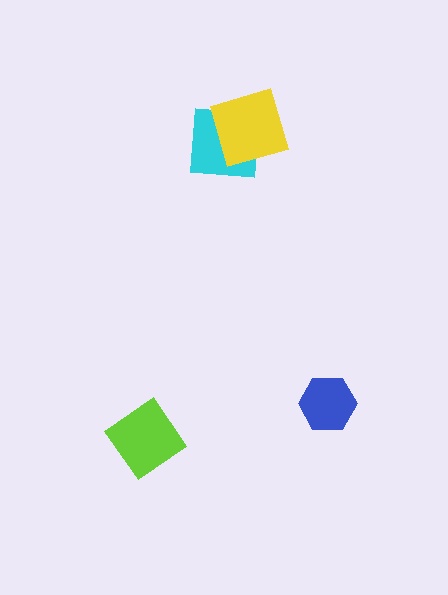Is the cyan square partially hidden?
Yes, it is partially covered by another shape.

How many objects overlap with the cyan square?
1 object overlaps with the cyan square.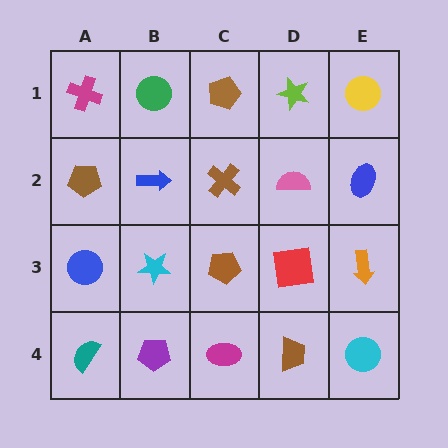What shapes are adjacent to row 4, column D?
A red square (row 3, column D), a magenta ellipse (row 4, column C), a cyan circle (row 4, column E).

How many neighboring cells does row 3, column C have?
4.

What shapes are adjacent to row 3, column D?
A pink semicircle (row 2, column D), a brown trapezoid (row 4, column D), a brown pentagon (row 3, column C), an orange arrow (row 3, column E).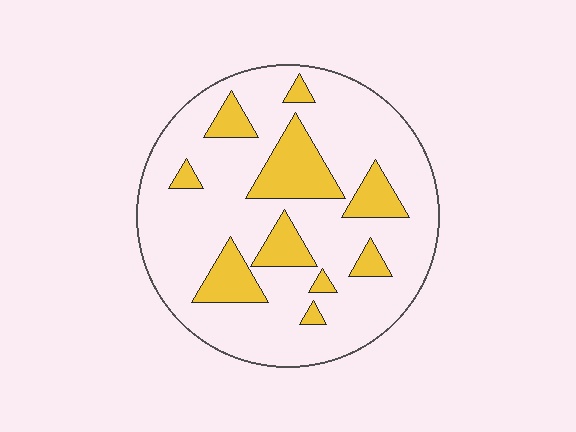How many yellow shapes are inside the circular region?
10.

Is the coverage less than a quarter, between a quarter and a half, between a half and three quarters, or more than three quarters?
Less than a quarter.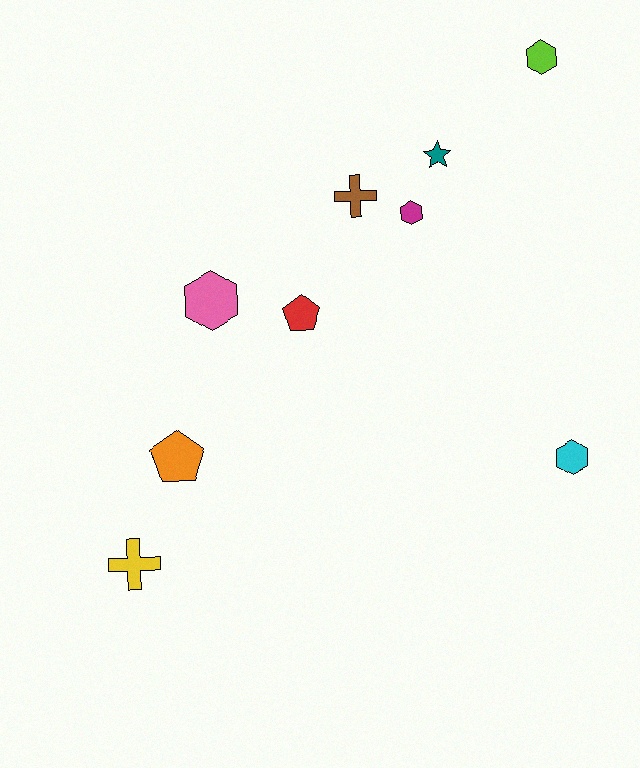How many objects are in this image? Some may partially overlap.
There are 9 objects.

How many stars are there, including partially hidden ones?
There is 1 star.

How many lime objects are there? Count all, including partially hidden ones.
There is 1 lime object.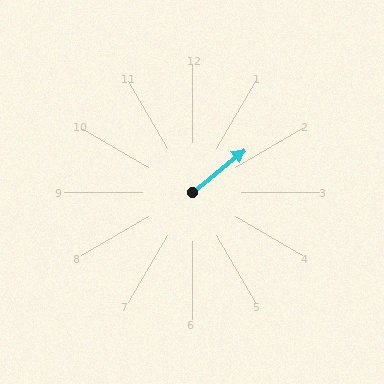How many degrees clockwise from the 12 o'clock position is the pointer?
Approximately 51 degrees.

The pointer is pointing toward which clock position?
Roughly 2 o'clock.